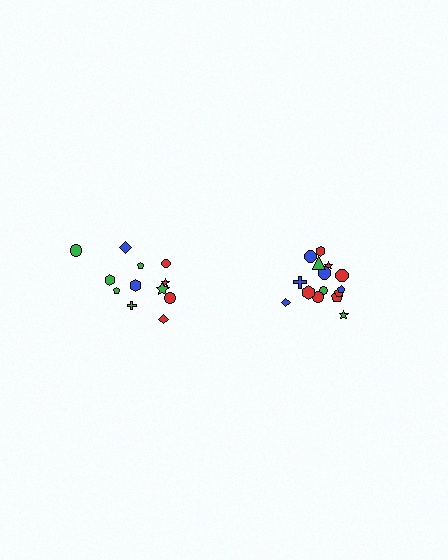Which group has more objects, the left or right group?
The right group.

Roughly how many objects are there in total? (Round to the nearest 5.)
Roughly 25 objects in total.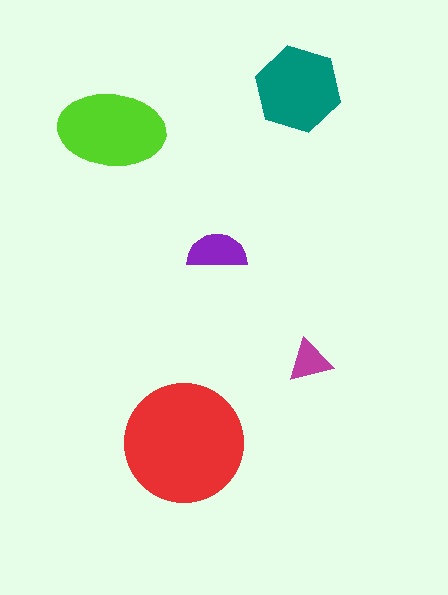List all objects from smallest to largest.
The magenta triangle, the purple semicircle, the teal hexagon, the lime ellipse, the red circle.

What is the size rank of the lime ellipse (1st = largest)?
2nd.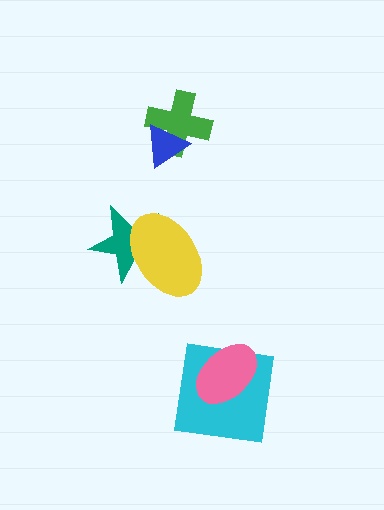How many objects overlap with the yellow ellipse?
1 object overlaps with the yellow ellipse.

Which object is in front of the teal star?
The yellow ellipse is in front of the teal star.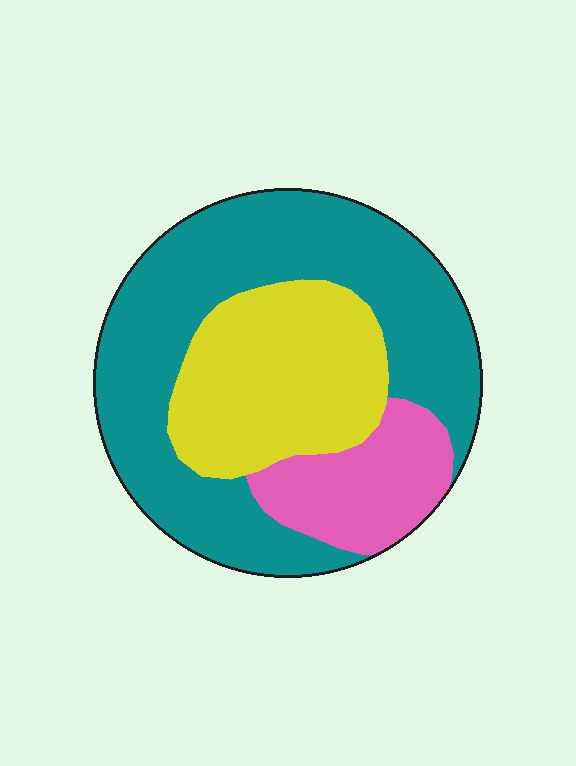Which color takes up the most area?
Teal, at roughly 55%.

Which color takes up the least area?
Pink, at roughly 15%.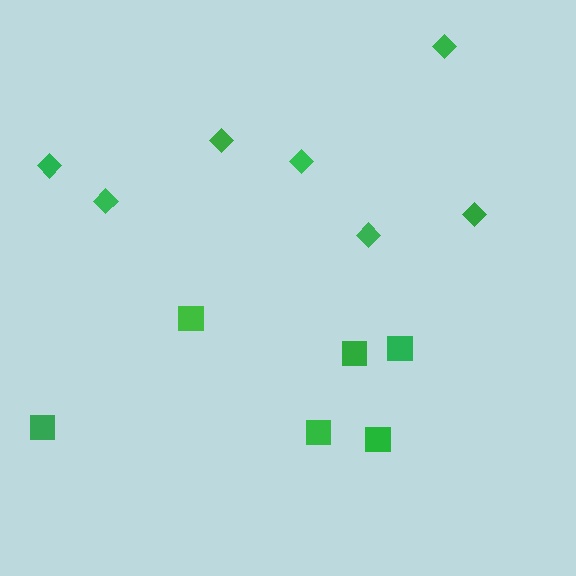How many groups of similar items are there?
There are 2 groups: one group of squares (6) and one group of diamonds (7).